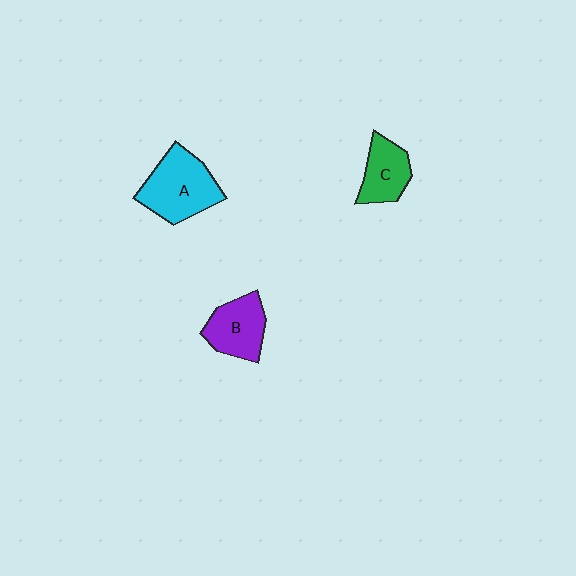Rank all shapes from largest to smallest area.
From largest to smallest: A (cyan), B (purple), C (green).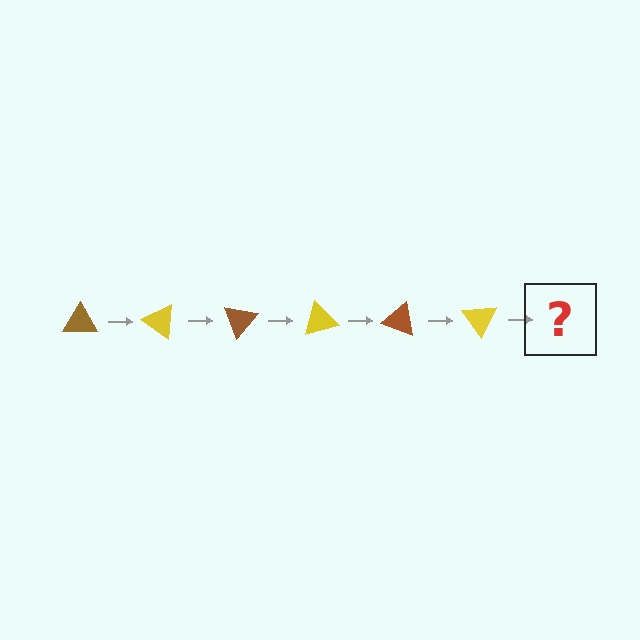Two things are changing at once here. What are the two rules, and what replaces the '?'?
The two rules are that it rotates 35 degrees each step and the color cycles through brown and yellow. The '?' should be a brown triangle, rotated 210 degrees from the start.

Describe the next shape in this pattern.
It should be a brown triangle, rotated 210 degrees from the start.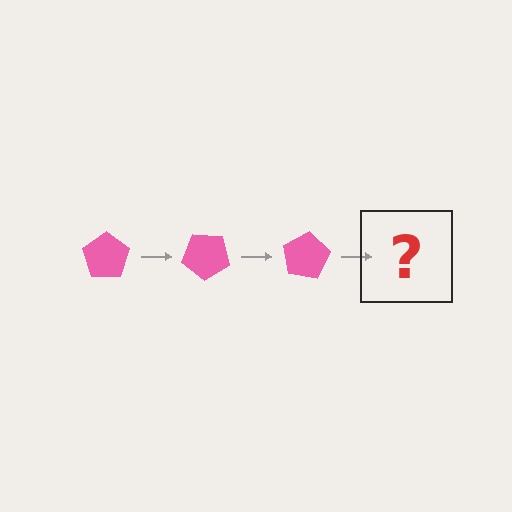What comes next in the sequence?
The next element should be a pink pentagon rotated 120 degrees.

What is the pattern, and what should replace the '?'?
The pattern is that the pentagon rotates 40 degrees each step. The '?' should be a pink pentagon rotated 120 degrees.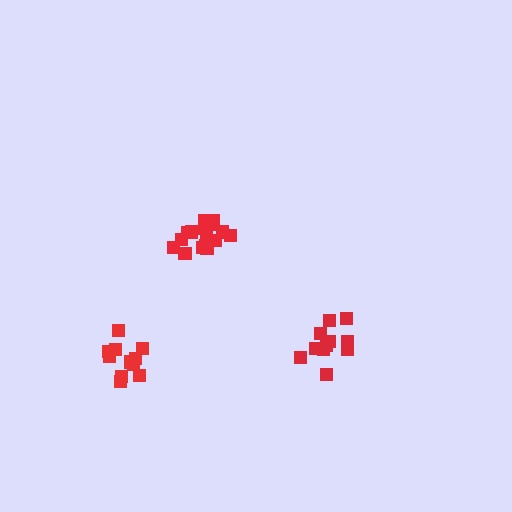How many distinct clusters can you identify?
There are 3 distinct clusters.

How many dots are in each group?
Group 1: 16 dots, Group 2: 12 dots, Group 3: 12 dots (40 total).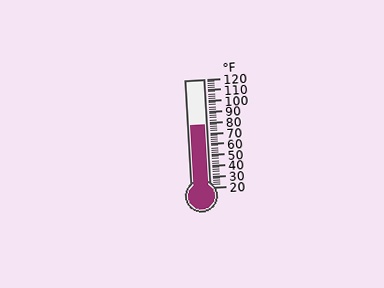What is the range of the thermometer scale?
The thermometer scale ranges from 20°F to 120°F.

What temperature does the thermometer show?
The thermometer shows approximately 78°F.